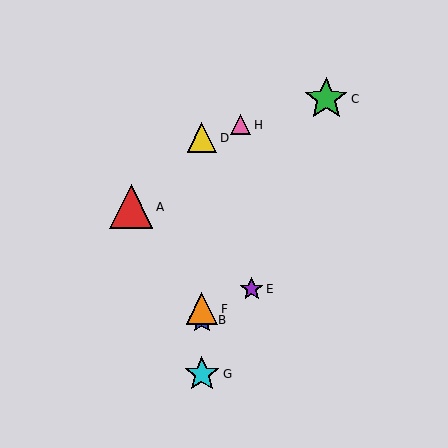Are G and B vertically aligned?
Yes, both are at x≈202.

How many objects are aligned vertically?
4 objects (B, D, F, G) are aligned vertically.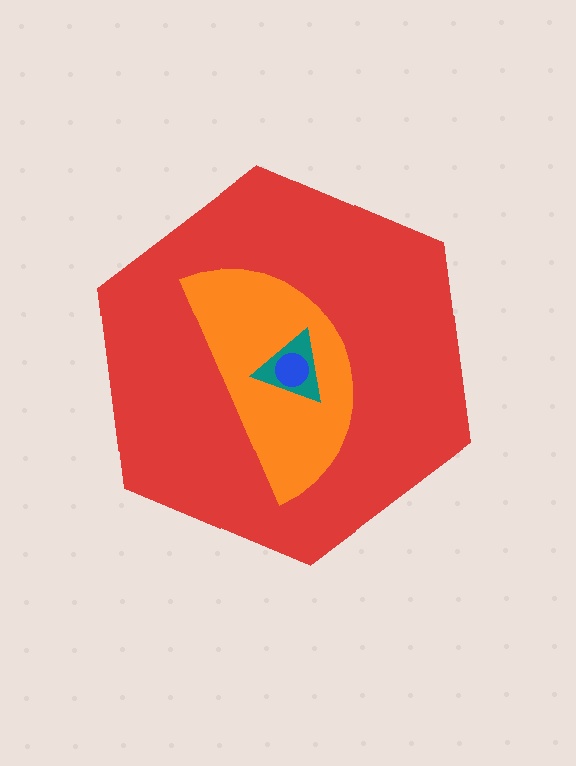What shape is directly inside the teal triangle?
The blue circle.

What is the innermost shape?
The blue circle.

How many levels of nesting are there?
4.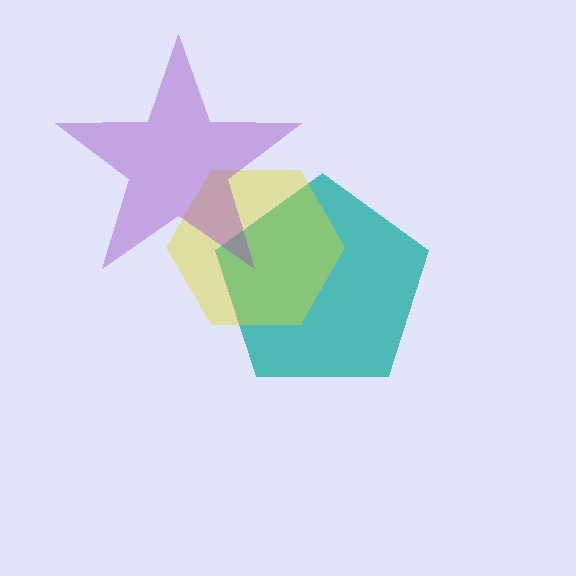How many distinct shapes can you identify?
There are 3 distinct shapes: a teal pentagon, a yellow hexagon, a purple star.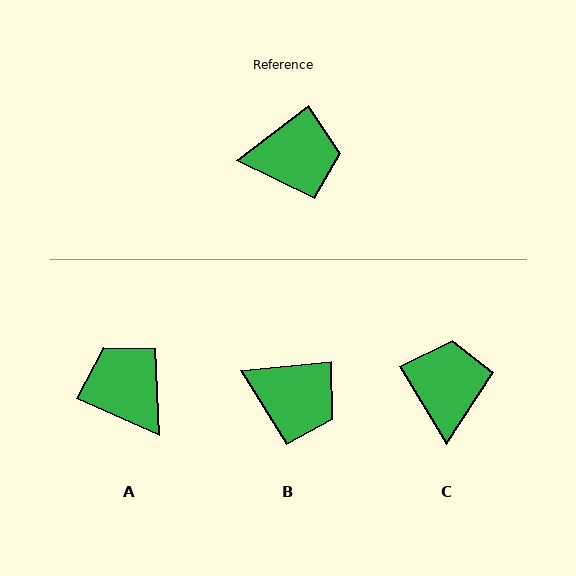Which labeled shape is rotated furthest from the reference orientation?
A, about 119 degrees away.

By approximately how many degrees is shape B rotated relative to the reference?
Approximately 32 degrees clockwise.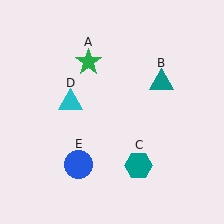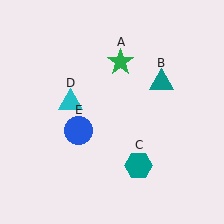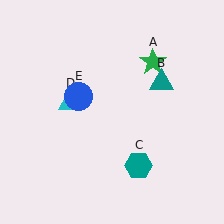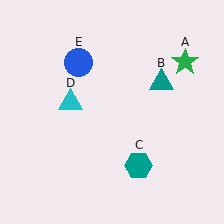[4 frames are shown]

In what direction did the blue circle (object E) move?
The blue circle (object E) moved up.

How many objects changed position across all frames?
2 objects changed position: green star (object A), blue circle (object E).